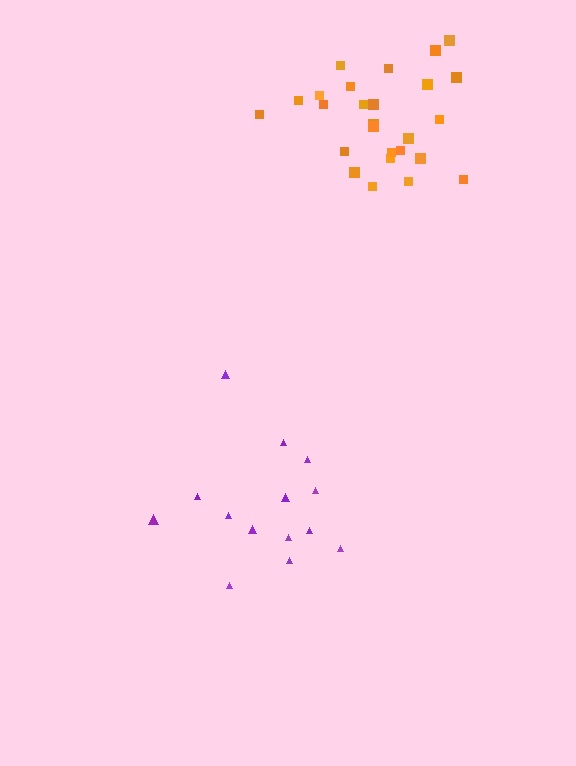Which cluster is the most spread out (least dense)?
Purple.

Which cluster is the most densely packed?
Orange.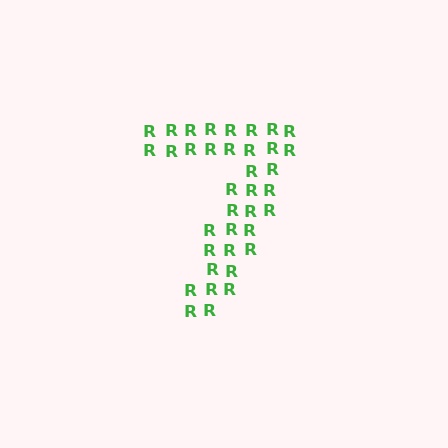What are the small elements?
The small elements are letter R's.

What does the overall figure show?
The overall figure shows the digit 7.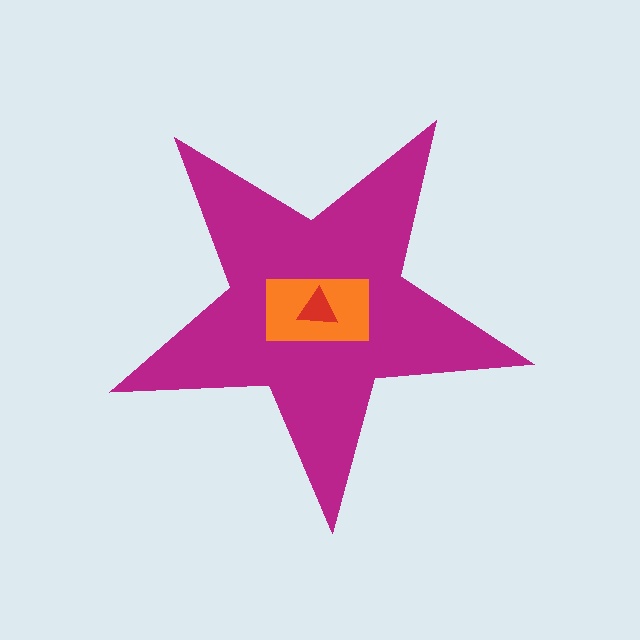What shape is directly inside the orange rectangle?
The red triangle.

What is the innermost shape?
The red triangle.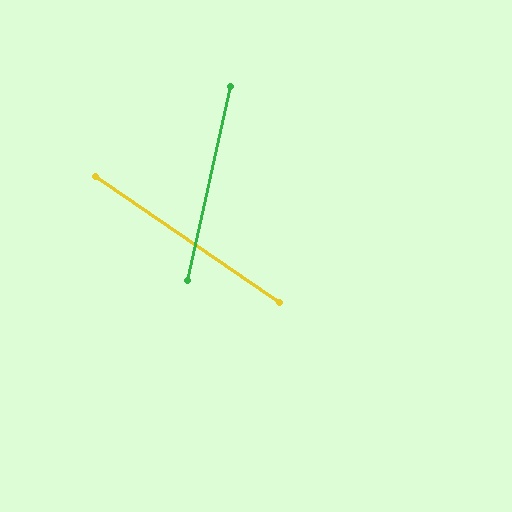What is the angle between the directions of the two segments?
Approximately 68 degrees.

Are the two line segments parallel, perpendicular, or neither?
Neither parallel nor perpendicular — they differ by about 68°.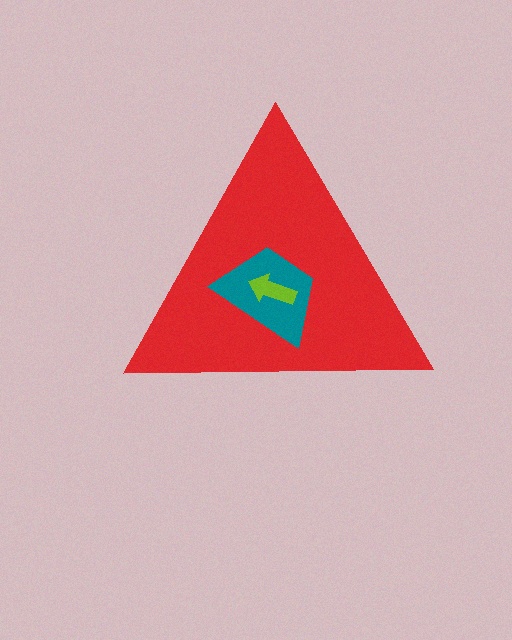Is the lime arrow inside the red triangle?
Yes.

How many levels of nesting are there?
3.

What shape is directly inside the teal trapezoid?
The lime arrow.